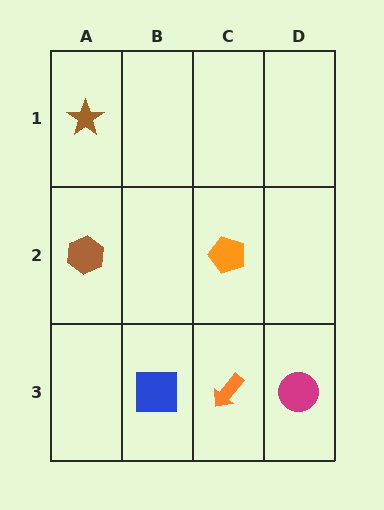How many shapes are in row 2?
2 shapes.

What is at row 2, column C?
An orange pentagon.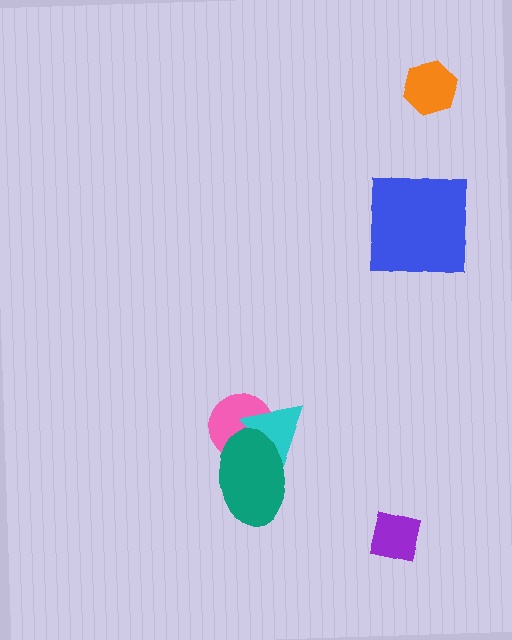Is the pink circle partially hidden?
Yes, it is partially covered by another shape.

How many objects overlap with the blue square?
0 objects overlap with the blue square.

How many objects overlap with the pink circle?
2 objects overlap with the pink circle.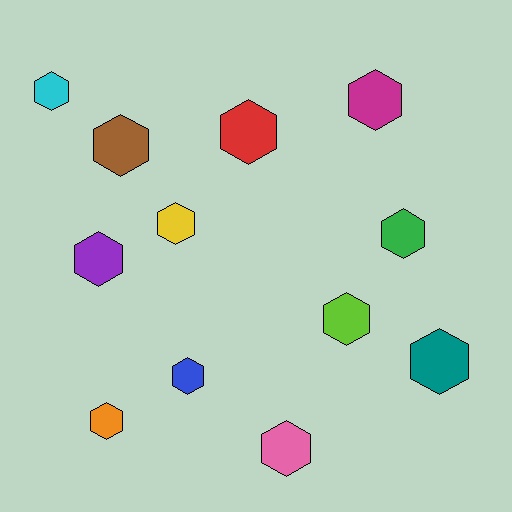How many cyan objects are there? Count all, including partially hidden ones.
There is 1 cyan object.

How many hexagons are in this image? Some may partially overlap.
There are 12 hexagons.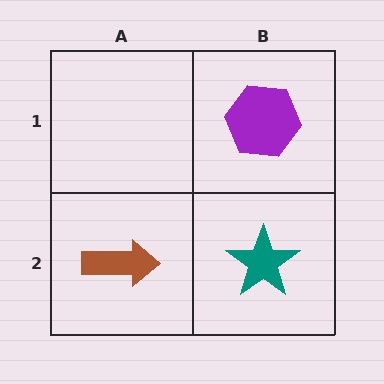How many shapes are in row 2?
2 shapes.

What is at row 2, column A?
A brown arrow.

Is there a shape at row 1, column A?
No, that cell is empty.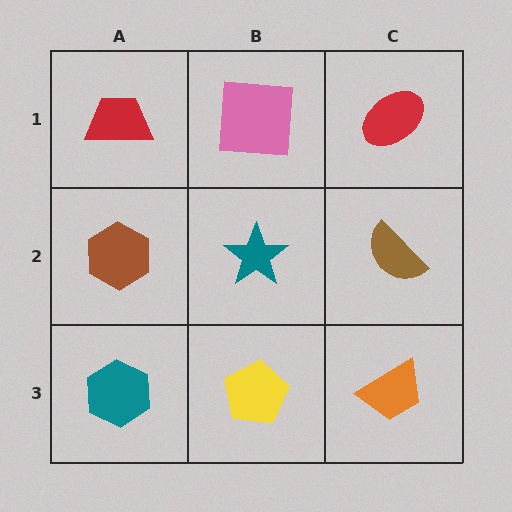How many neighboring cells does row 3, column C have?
2.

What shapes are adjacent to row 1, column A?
A brown hexagon (row 2, column A), a pink square (row 1, column B).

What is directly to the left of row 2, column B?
A brown hexagon.